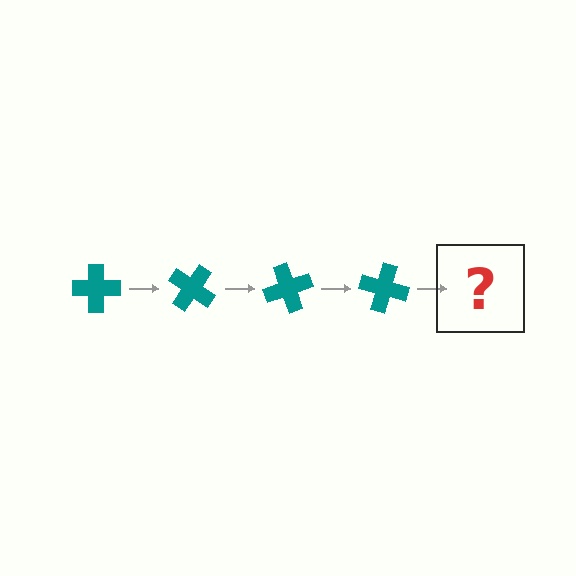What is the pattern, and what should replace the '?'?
The pattern is that the cross rotates 35 degrees each step. The '?' should be a teal cross rotated 140 degrees.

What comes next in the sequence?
The next element should be a teal cross rotated 140 degrees.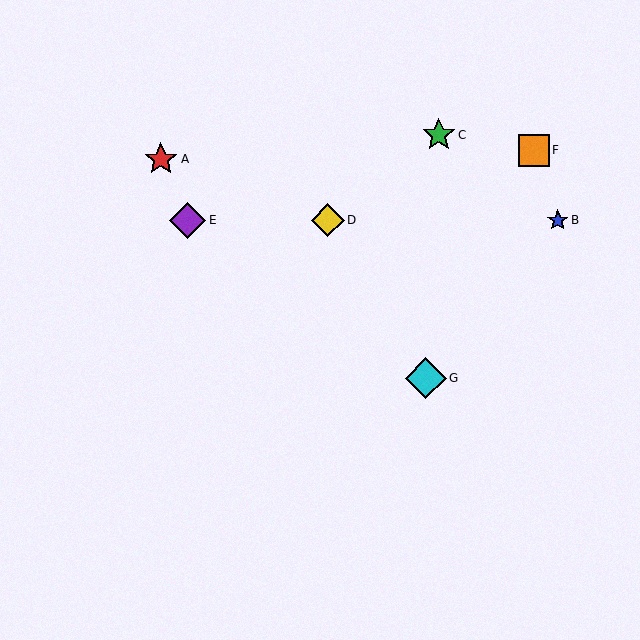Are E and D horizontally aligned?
Yes, both are at y≈220.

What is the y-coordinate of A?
Object A is at y≈159.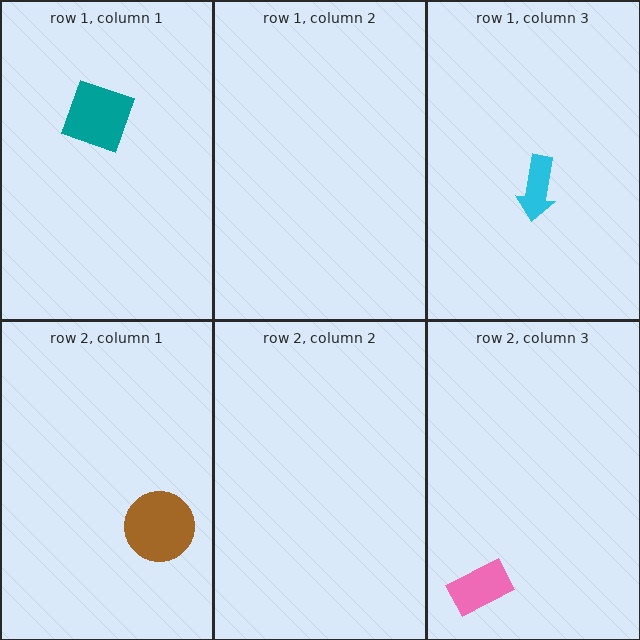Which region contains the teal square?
The row 1, column 1 region.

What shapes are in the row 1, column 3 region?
The cyan arrow.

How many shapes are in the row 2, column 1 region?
1.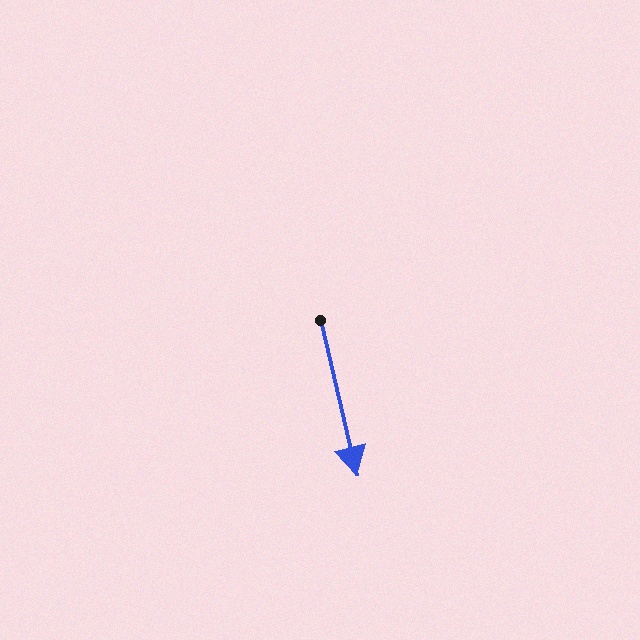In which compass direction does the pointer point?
South.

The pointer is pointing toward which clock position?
Roughly 6 o'clock.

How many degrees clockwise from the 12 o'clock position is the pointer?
Approximately 167 degrees.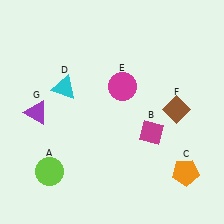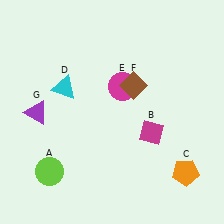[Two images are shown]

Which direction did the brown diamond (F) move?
The brown diamond (F) moved left.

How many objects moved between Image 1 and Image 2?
1 object moved between the two images.